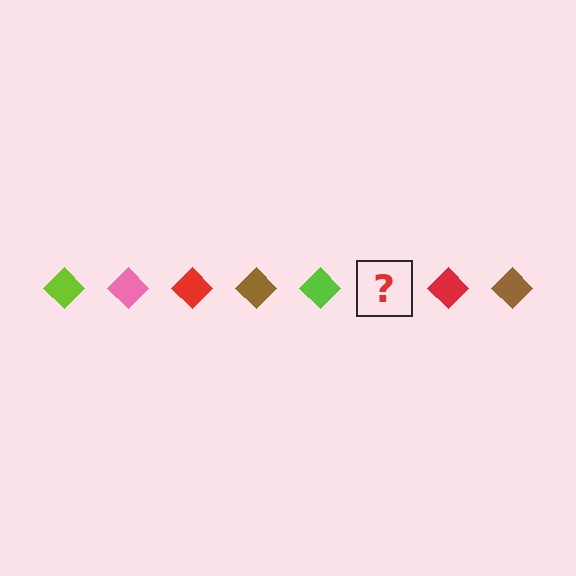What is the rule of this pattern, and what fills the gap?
The rule is that the pattern cycles through lime, pink, red, brown diamonds. The gap should be filled with a pink diamond.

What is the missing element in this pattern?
The missing element is a pink diamond.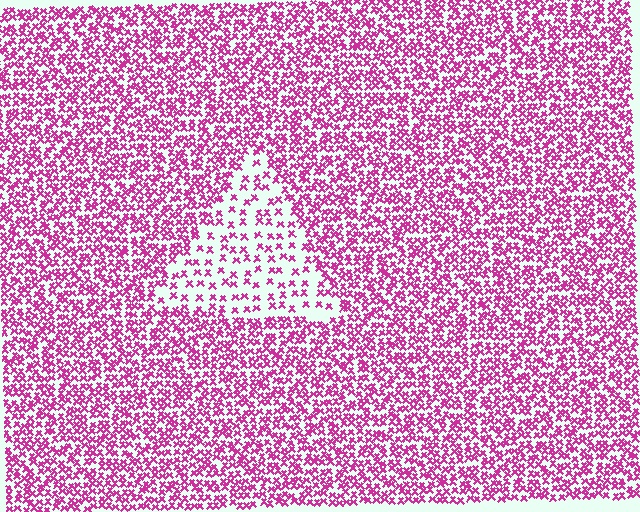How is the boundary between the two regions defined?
The boundary is defined by a change in element density (approximately 2.4x ratio). All elements are the same color, size, and shape.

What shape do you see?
I see a triangle.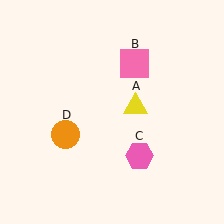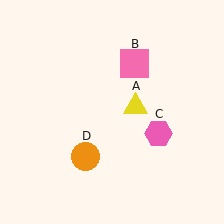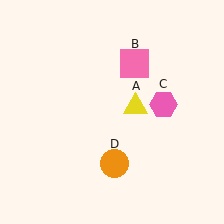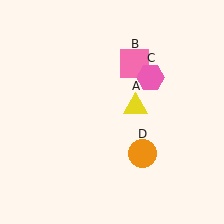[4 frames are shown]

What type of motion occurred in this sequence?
The pink hexagon (object C), orange circle (object D) rotated counterclockwise around the center of the scene.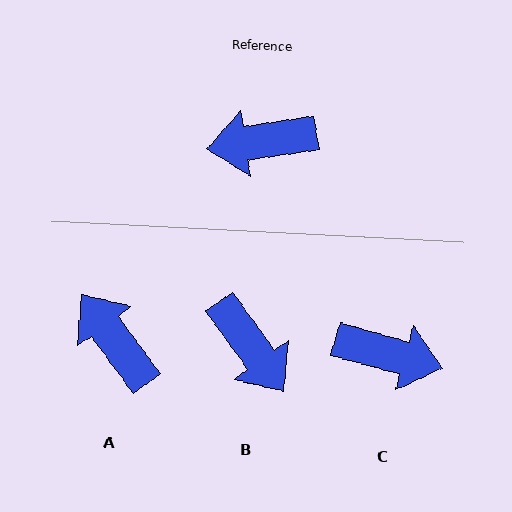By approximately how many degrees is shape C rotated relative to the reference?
Approximately 157 degrees counter-clockwise.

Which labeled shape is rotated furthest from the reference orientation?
C, about 157 degrees away.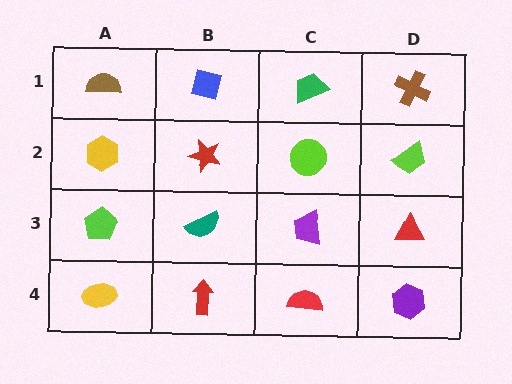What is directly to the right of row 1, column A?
A blue square.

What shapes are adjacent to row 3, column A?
A yellow hexagon (row 2, column A), a yellow ellipse (row 4, column A), a teal semicircle (row 3, column B).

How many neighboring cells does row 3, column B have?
4.